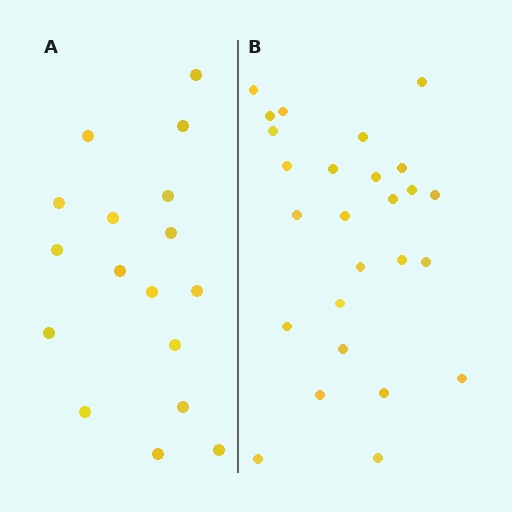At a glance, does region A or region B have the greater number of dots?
Region B (the right region) has more dots.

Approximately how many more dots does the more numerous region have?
Region B has roughly 8 or so more dots than region A.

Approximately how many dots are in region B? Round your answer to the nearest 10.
About 30 dots. (The exact count is 26, which rounds to 30.)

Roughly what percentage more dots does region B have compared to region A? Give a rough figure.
About 55% more.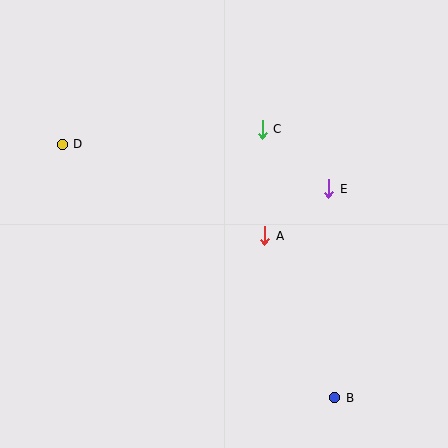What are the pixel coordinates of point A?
Point A is at (265, 236).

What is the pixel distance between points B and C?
The distance between B and C is 278 pixels.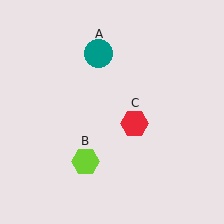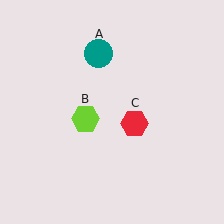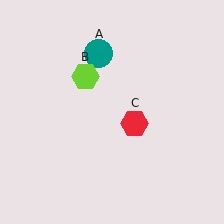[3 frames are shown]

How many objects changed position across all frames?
1 object changed position: lime hexagon (object B).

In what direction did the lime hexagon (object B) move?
The lime hexagon (object B) moved up.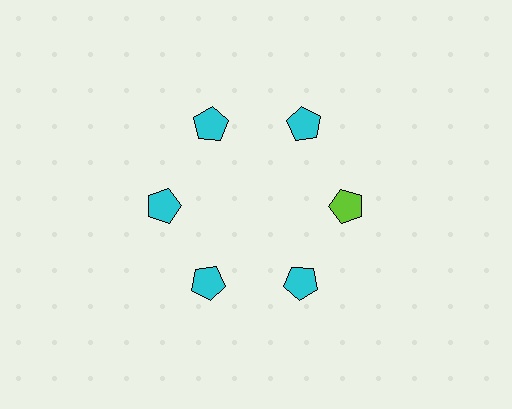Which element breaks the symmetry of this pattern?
The lime pentagon at roughly the 3 o'clock position breaks the symmetry. All other shapes are cyan pentagons.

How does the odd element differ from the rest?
It has a different color: lime instead of cyan.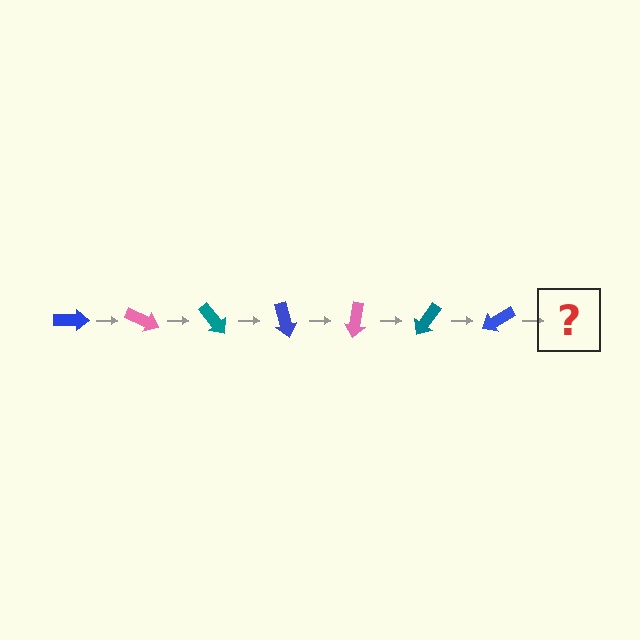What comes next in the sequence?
The next element should be a pink arrow, rotated 175 degrees from the start.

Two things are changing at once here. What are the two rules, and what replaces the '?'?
The two rules are that it rotates 25 degrees each step and the color cycles through blue, pink, and teal. The '?' should be a pink arrow, rotated 175 degrees from the start.